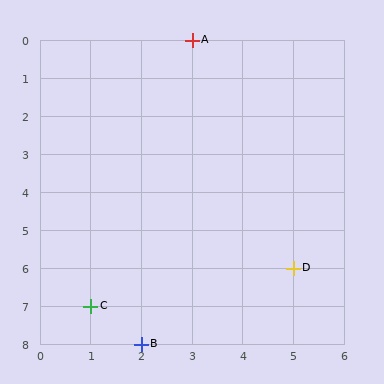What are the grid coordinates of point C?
Point C is at grid coordinates (1, 7).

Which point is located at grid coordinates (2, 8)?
Point B is at (2, 8).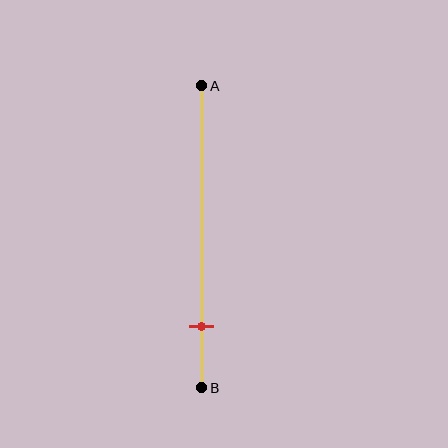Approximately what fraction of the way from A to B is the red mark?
The red mark is approximately 80% of the way from A to B.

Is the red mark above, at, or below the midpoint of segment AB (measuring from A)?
The red mark is below the midpoint of segment AB.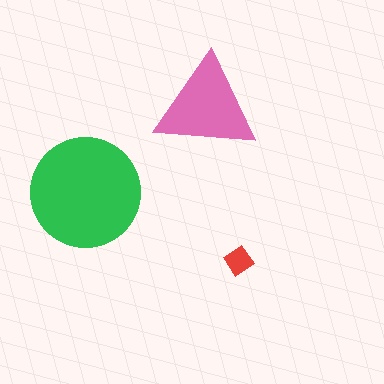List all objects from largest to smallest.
The green circle, the pink triangle, the red diamond.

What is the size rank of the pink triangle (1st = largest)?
2nd.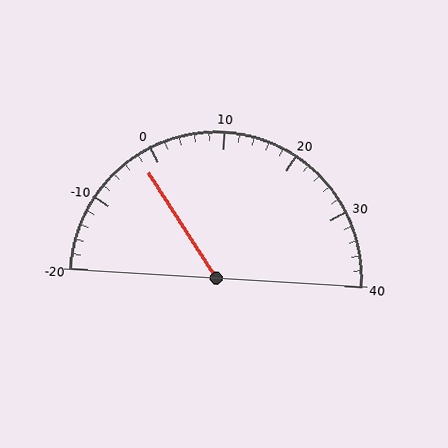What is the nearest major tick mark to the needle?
The nearest major tick mark is 0.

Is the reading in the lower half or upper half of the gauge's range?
The reading is in the lower half of the range (-20 to 40).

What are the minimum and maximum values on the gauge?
The gauge ranges from -20 to 40.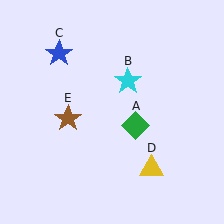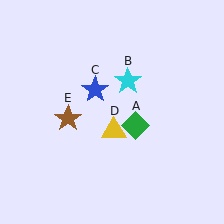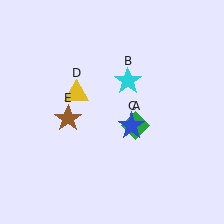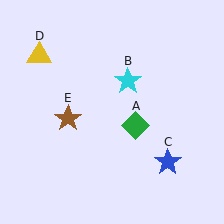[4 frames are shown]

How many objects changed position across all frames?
2 objects changed position: blue star (object C), yellow triangle (object D).